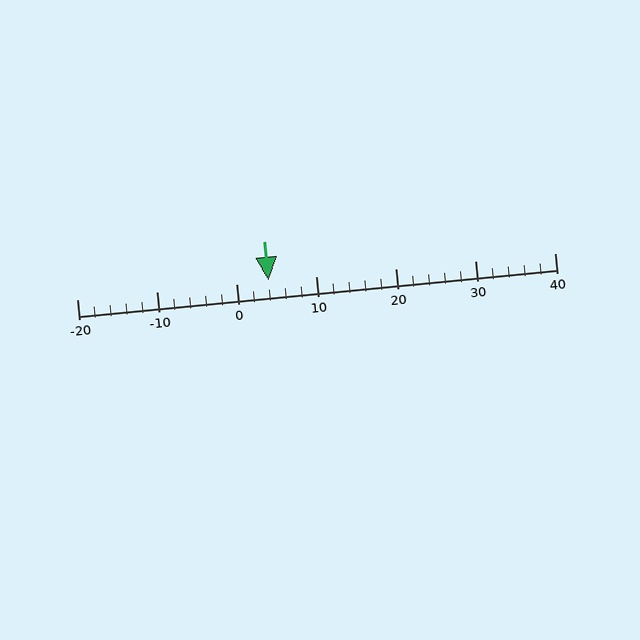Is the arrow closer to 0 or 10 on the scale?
The arrow is closer to 0.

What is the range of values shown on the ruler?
The ruler shows values from -20 to 40.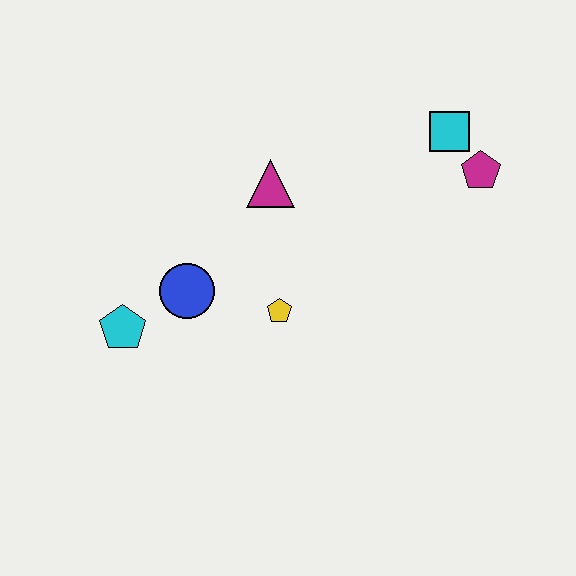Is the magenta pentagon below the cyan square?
Yes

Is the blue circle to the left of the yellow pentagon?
Yes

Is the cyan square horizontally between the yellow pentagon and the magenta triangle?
No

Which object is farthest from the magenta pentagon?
The cyan pentagon is farthest from the magenta pentagon.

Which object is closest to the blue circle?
The cyan pentagon is closest to the blue circle.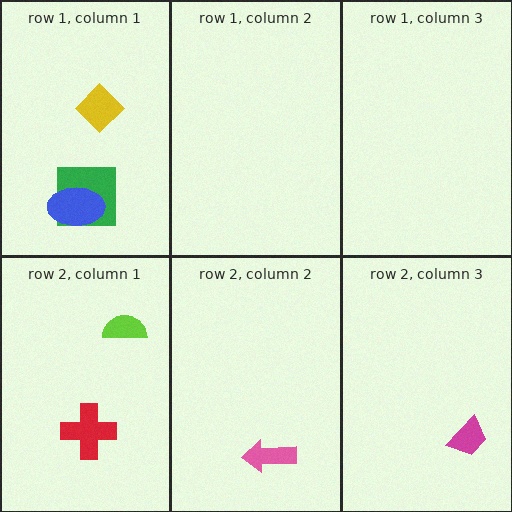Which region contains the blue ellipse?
The row 1, column 1 region.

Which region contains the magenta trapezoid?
The row 2, column 3 region.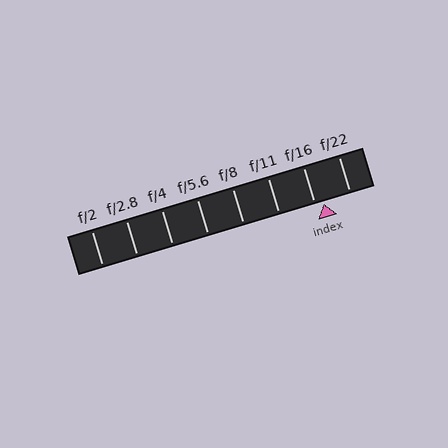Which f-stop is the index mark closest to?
The index mark is closest to f/16.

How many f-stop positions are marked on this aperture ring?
There are 8 f-stop positions marked.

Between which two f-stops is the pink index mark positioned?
The index mark is between f/16 and f/22.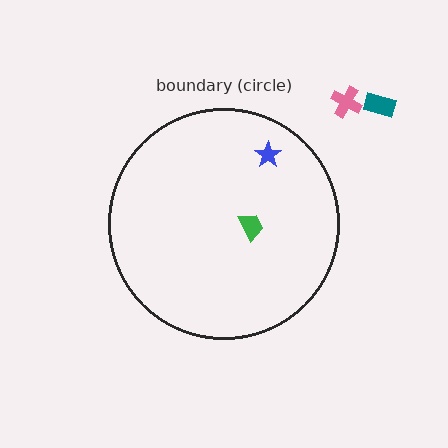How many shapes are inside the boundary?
2 inside, 2 outside.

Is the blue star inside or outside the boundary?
Inside.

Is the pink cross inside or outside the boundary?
Outside.